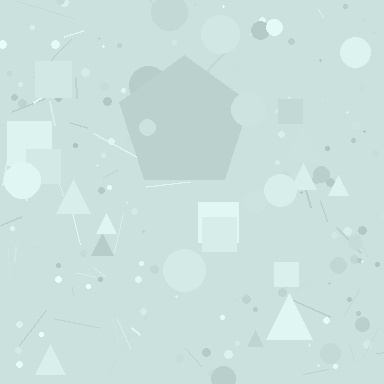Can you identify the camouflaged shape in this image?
The camouflaged shape is a pentagon.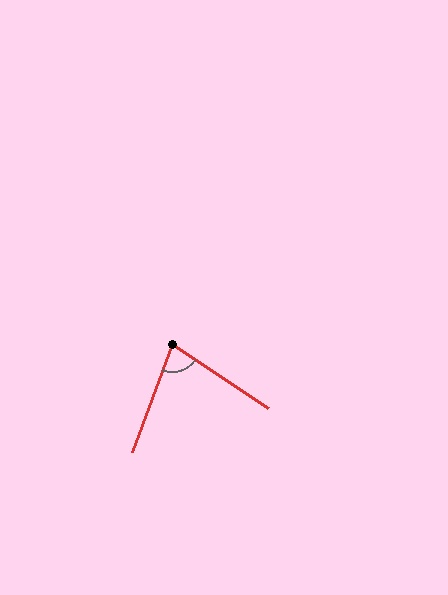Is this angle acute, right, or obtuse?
It is acute.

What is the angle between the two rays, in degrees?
Approximately 77 degrees.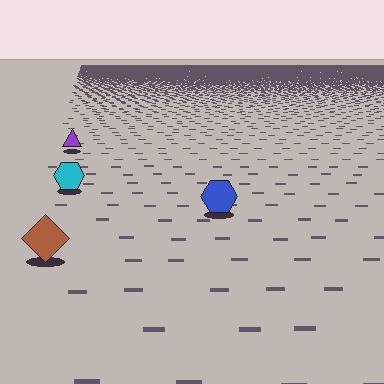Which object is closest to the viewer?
The brown diamond is closest. The texture marks near it are larger and more spread out.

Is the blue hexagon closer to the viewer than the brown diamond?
No. The brown diamond is closer — you can tell from the texture gradient: the ground texture is coarser near it.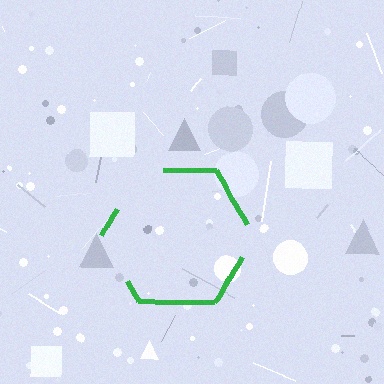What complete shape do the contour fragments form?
The contour fragments form a hexagon.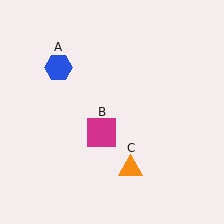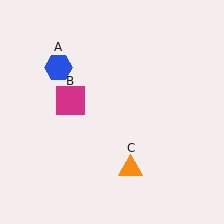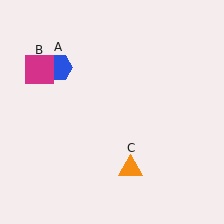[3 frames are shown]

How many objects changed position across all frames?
1 object changed position: magenta square (object B).